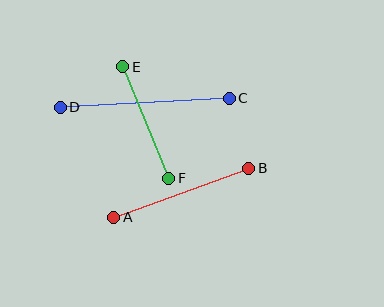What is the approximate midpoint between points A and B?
The midpoint is at approximately (181, 193) pixels.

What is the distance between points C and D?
The distance is approximately 169 pixels.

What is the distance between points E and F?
The distance is approximately 121 pixels.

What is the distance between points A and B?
The distance is approximately 144 pixels.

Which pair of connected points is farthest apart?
Points C and D are farthest apart.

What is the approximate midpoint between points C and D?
The midpoint is at approximately (145, 103) pixels.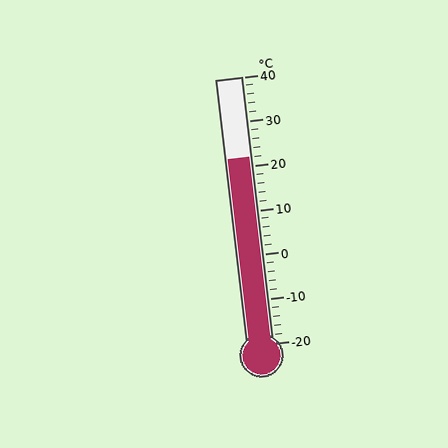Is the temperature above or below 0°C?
The temperature is above 0°C.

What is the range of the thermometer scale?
The thermometer scale ranges from -20°C to 40°C.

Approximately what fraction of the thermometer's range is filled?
The thermometer is filled to approximately 70% of its range.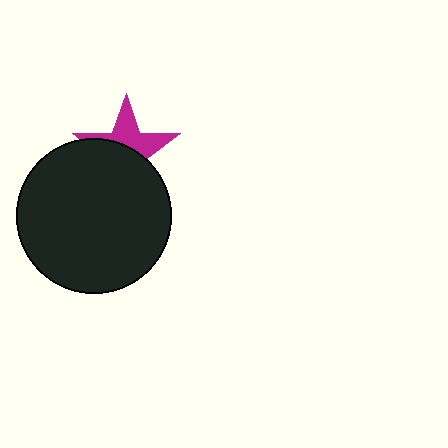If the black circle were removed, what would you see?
You would see the complete magenta star.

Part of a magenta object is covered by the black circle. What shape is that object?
It is a star.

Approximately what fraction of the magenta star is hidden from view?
Roughly 56% of the magenta star is hidden behind the black circle.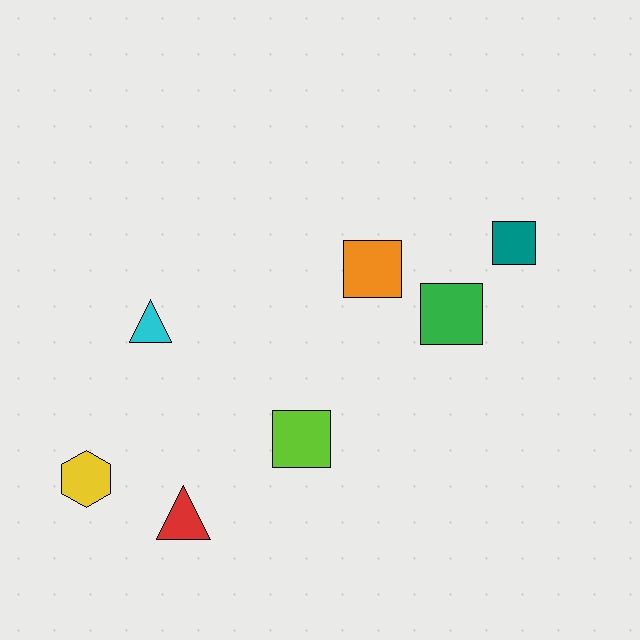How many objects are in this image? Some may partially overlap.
There are 7 objects.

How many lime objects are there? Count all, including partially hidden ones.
There is 1 lime object.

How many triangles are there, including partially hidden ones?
There are 2 triangles.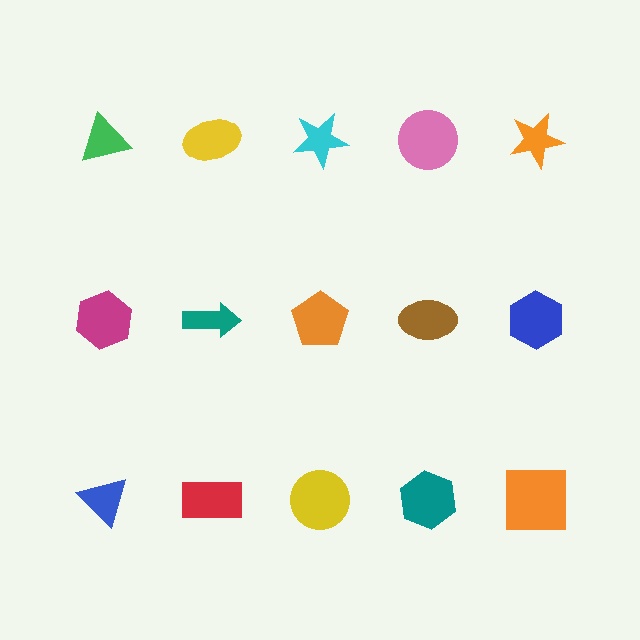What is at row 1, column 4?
A pink circle.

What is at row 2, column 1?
A magenta hexagon.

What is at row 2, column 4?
A brown ellipse.